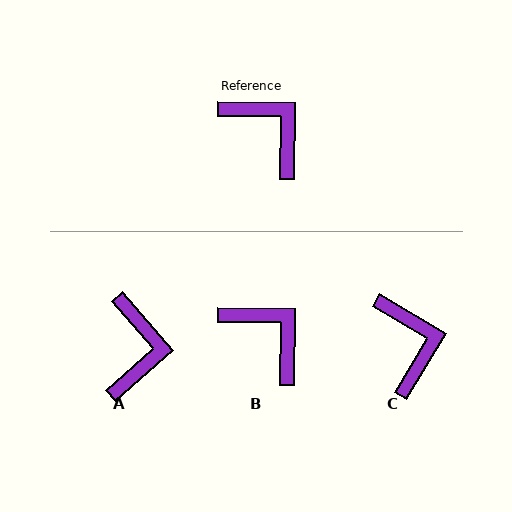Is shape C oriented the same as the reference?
No, it is off by about 30 degrees.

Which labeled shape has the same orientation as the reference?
B.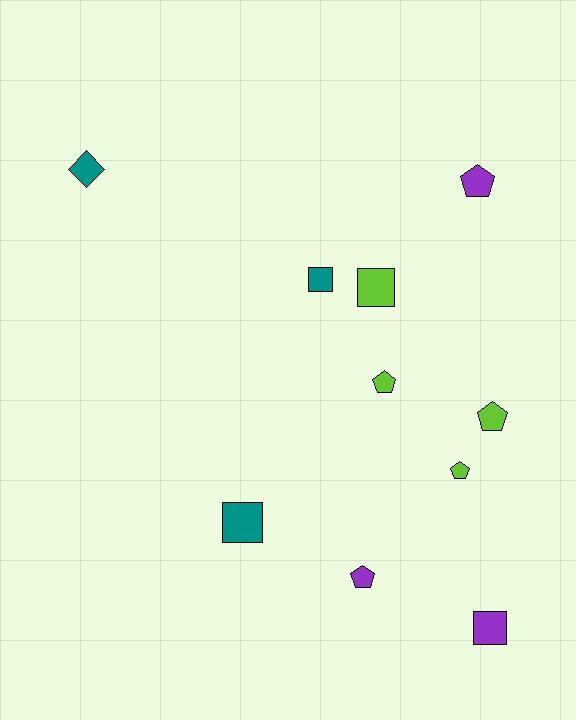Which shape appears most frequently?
Pentagon, with 5 objects.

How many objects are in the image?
There are 10 objects.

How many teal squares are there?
There are 2 teal squares.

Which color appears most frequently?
Lime, with 4 objects.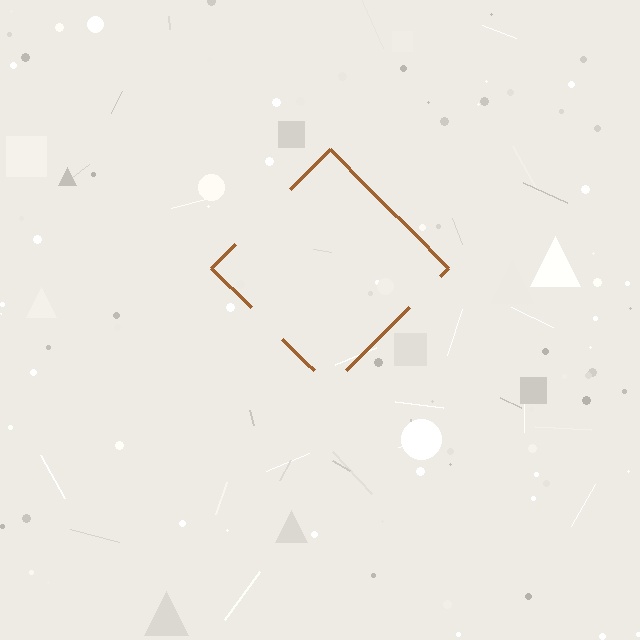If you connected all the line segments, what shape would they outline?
They would outline a diamond.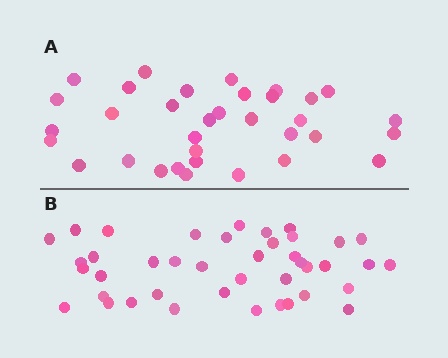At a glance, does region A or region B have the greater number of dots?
Region B (the bottom region) has more dots.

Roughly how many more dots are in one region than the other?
Region B has roughly 8 or so more dots than region A.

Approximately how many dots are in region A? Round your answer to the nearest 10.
About 30 dots. (The exact count is 34, which rounds to 30.)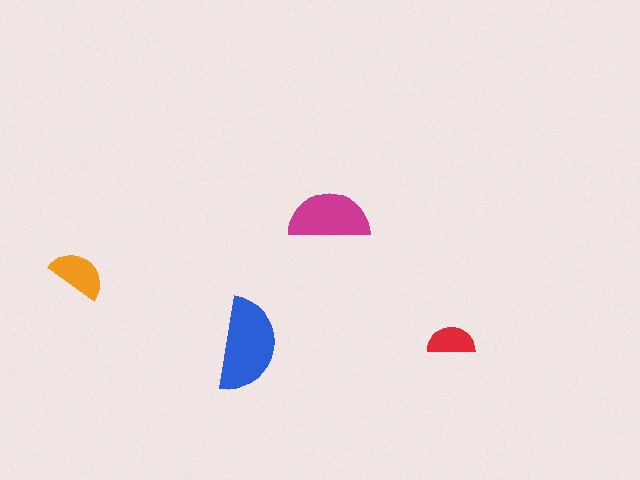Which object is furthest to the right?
The red semicircle is rightmost.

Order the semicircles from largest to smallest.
the blue one, the magenta one, the orange one, the red one.